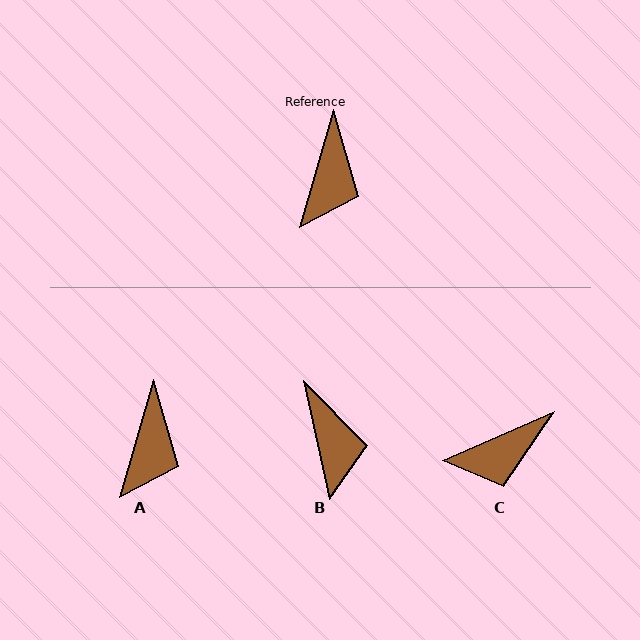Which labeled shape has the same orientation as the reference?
A.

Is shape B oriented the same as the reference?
No, it is off by about 28 degrees.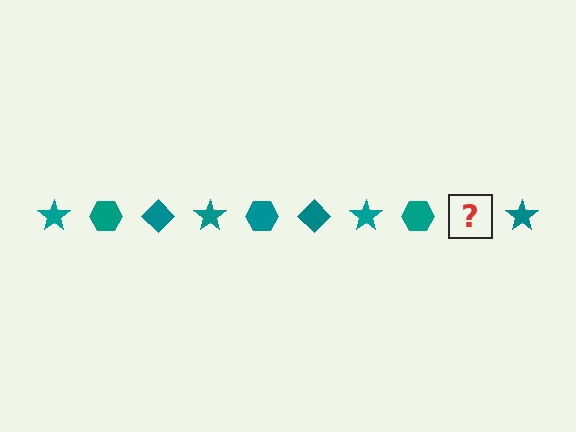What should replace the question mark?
The question mark should be replaced with a teal diamond.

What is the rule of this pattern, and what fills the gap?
The rule is that the pattern cycles through star, hexagon, diamond shapes in teal. The gap should be filled with a teal diamond.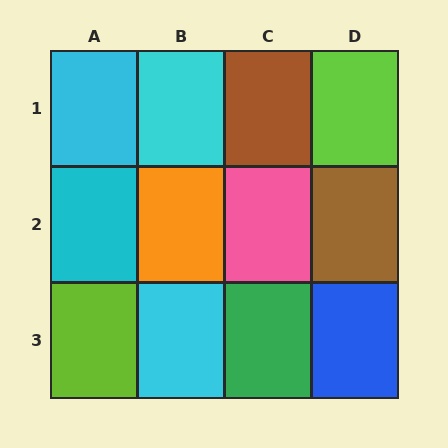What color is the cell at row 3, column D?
Blue.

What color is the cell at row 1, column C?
Brown.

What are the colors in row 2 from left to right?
Cyan, orange, pink, brown.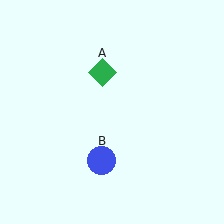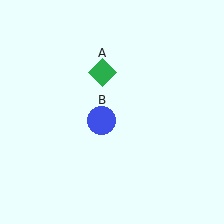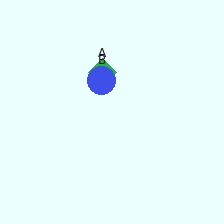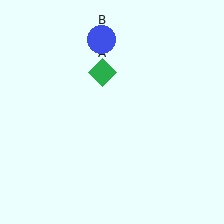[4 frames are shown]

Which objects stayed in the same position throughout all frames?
Green diamond (object A) remained stationary.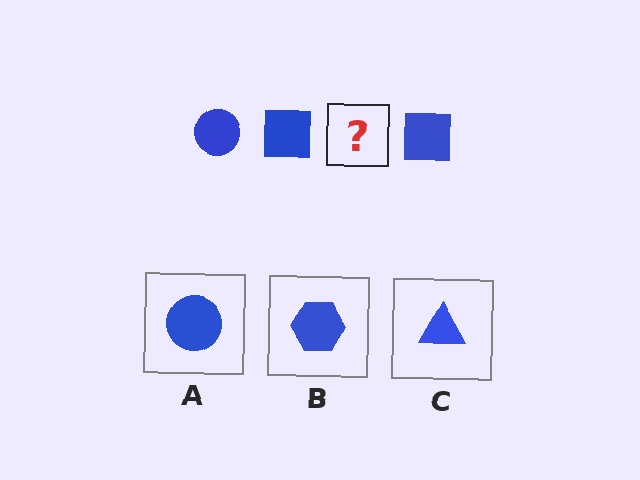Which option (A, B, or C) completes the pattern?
A.